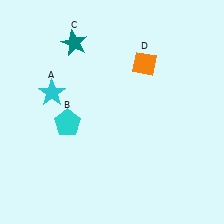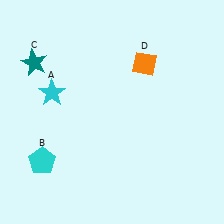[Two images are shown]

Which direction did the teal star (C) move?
The teal star (C) moved left.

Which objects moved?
The objects that moved are: the cyan pentagon (B), the teal star (C).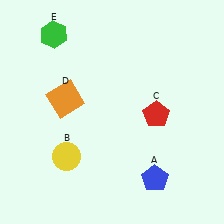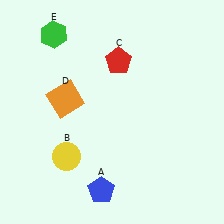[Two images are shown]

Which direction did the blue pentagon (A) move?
The blue pentagon (A) moved left.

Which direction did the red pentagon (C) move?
The red pentagon (C) moved up.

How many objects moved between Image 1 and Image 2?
2 objects moved between the two images.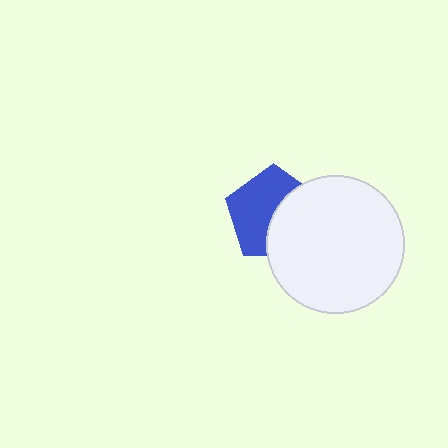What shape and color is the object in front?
The object in front is a white circle.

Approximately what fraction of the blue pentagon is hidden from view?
Roughly 44% of the blue pentagon is hidden behind the white circle.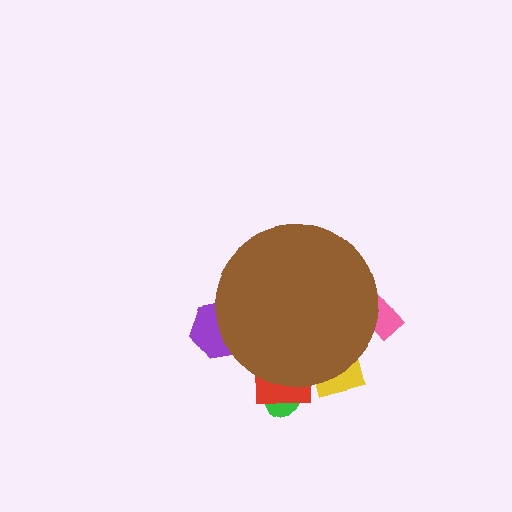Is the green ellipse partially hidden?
Yes, the green ellipse is partially hidden behind the brown circle.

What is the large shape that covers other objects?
A brown circle.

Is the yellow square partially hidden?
Yes, the yellow square is partially hidden behind the brown circle.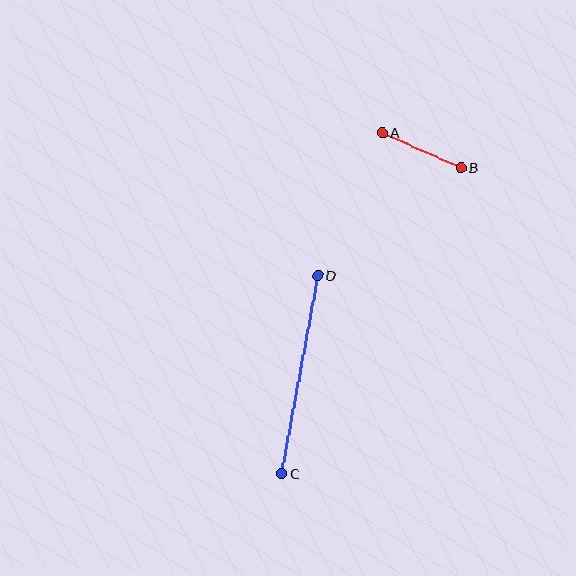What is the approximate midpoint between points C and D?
The midpoint is at approximately (300, 374) pixels.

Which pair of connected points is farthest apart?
Points C and D are farthest apart.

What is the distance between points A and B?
The distance is approximately 86 pixels.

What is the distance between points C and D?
The distance is approximately 202 pixels.